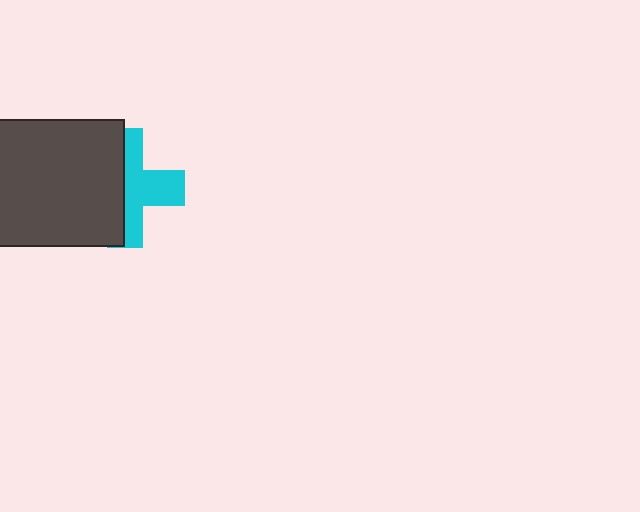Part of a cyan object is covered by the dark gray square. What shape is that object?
It is a cross.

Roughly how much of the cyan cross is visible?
About half of it is visible (roughly 50%).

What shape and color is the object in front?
The object in front is a dark gray square.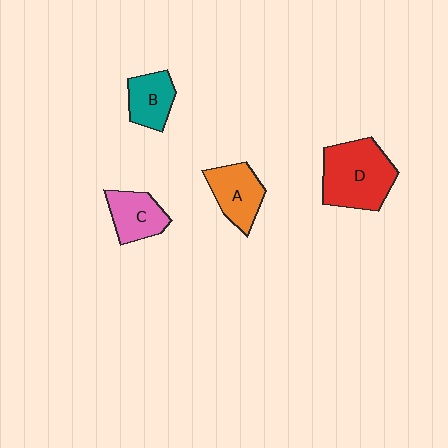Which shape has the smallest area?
Shape B (teal).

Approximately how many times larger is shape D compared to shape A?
Approximately 1.6 times.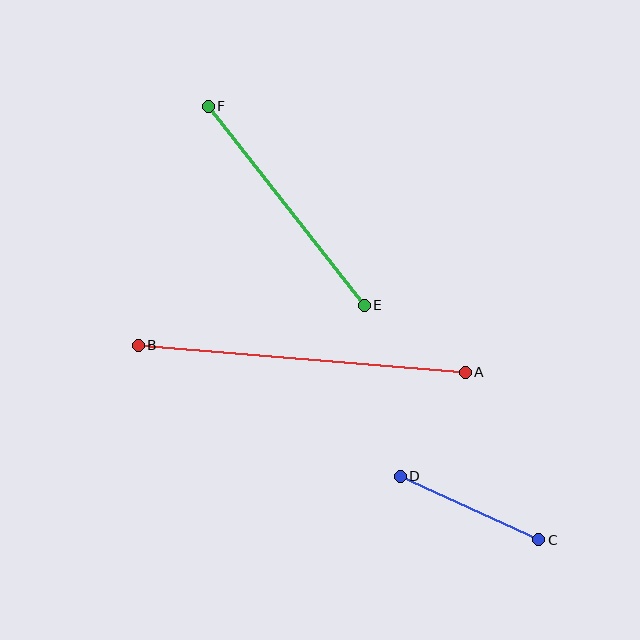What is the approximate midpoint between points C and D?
The midpoint is at approximately (470, 508) pixels.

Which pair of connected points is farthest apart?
Points A and B are farthest apart.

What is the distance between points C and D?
The distance is approximately 152 pixels.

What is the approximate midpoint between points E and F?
The midpoint is at approximately (286, 206) pixels.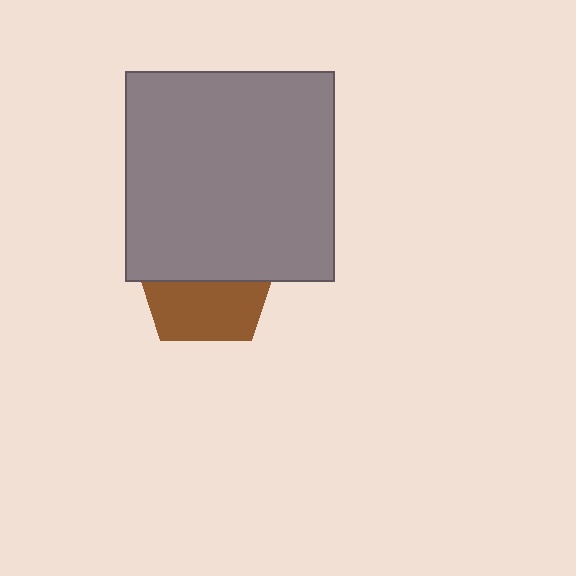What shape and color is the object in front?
The object in front is a gray square.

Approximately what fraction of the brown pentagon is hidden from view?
Roughly 54% of the brown pentagon is hidden behind the gray square.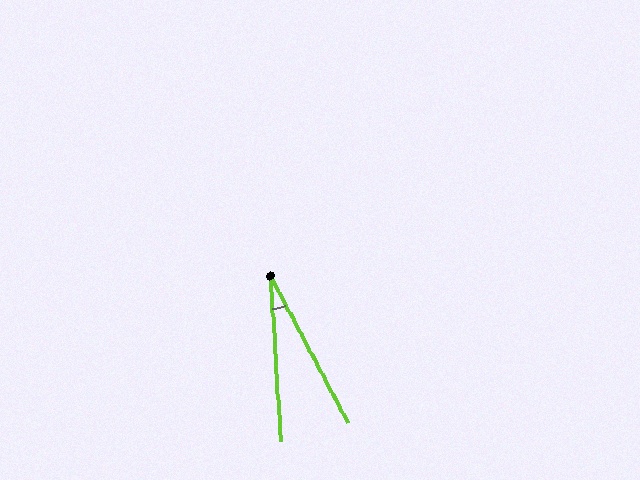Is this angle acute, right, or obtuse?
It is acute.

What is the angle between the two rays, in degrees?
Approximately 24 degrees.